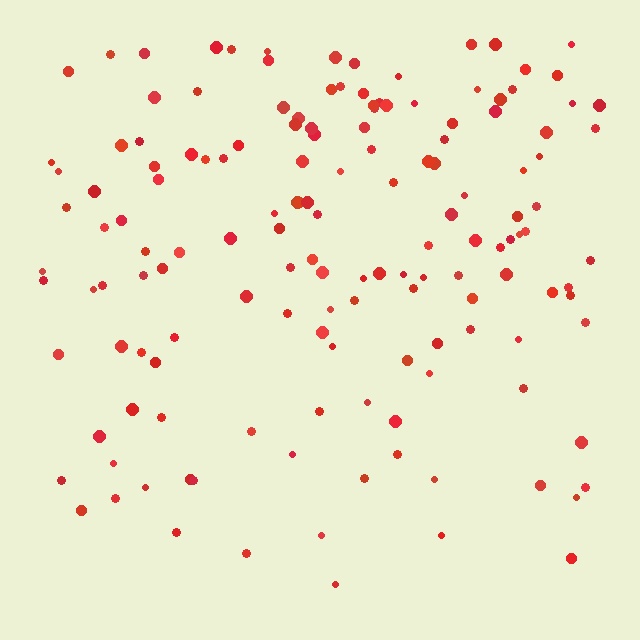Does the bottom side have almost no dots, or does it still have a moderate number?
Still a moderate number, just noticeably fewer than the top.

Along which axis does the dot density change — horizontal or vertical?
Vertical.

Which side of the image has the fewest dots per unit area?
The bottom.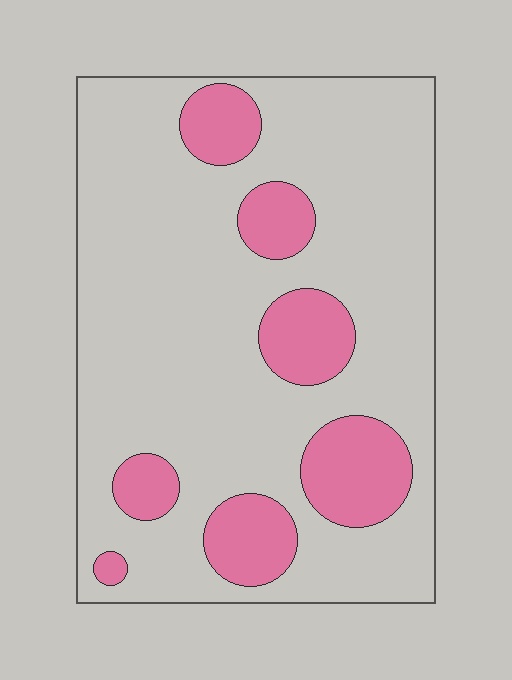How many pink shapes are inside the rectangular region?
7.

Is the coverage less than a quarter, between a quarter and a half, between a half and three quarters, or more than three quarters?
Less than a quarter.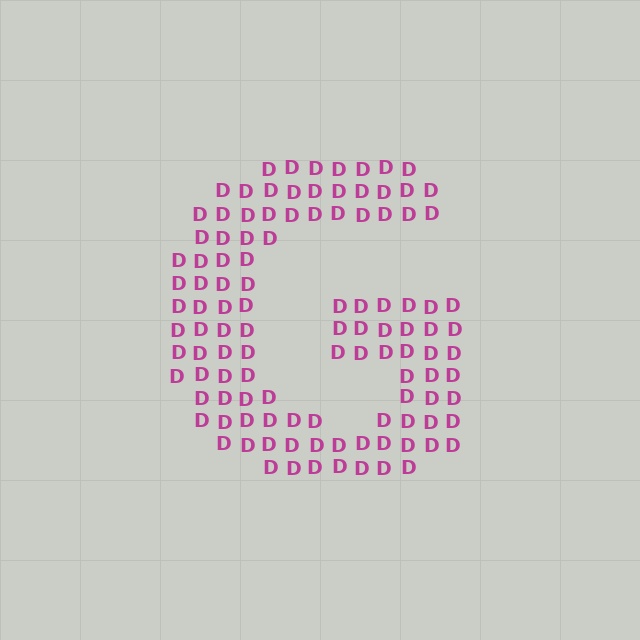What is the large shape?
The large shape is the letter G.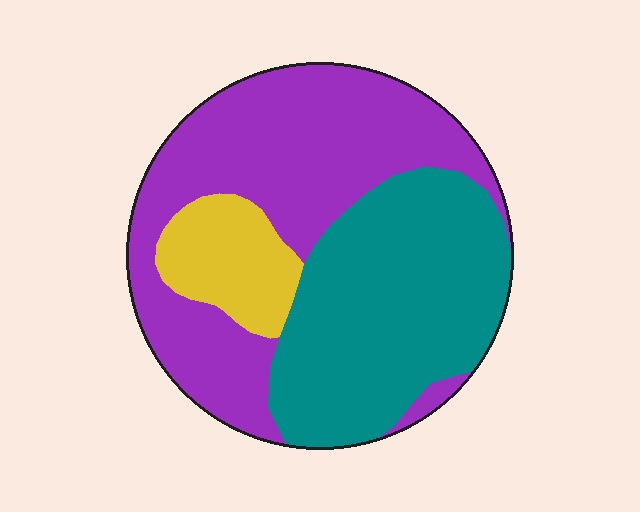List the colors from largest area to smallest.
From largest to smallest: purple, teal, yellow.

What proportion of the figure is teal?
Teal takes up about two fifths (2/5) of the figure.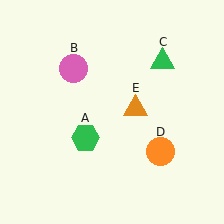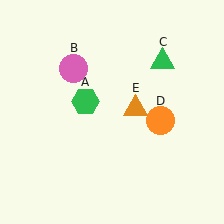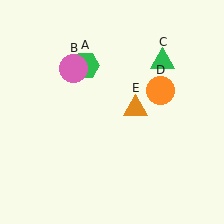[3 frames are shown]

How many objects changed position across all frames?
2 objects changed position: green hexagon (object A), orange circle (object D).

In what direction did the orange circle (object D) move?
The orange circle (object D) moved up.